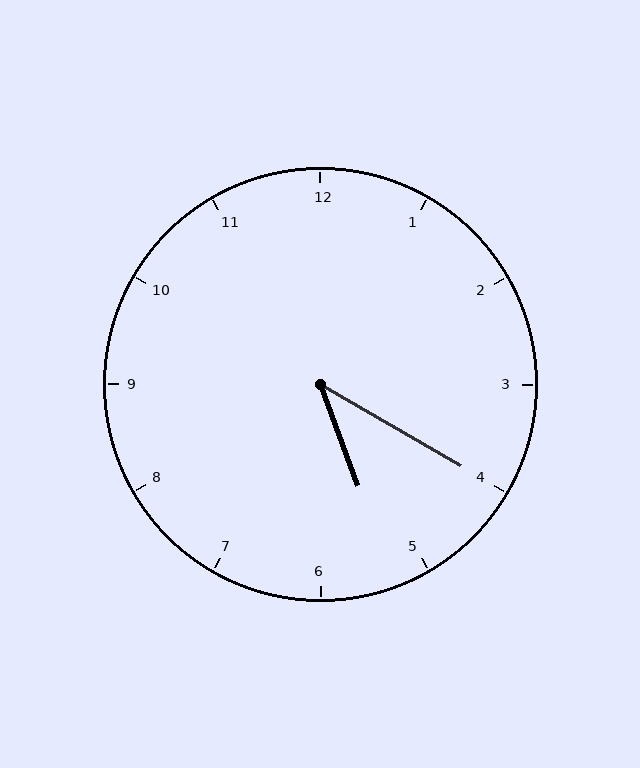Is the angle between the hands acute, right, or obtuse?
It is acute.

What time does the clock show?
5:20.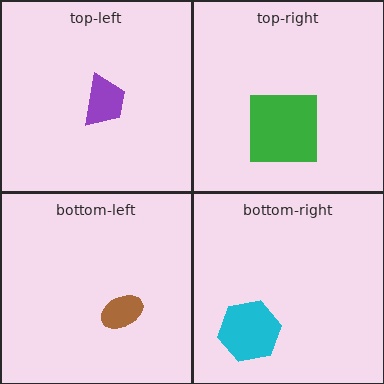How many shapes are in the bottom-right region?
1.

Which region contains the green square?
The top-right region.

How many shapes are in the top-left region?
1.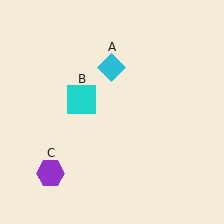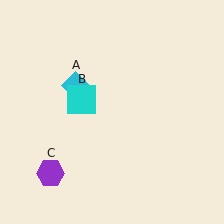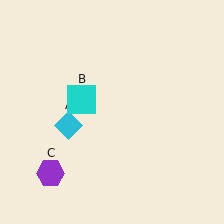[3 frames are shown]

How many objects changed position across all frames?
1 object changed position: cyan diamond (object A).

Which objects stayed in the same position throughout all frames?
Cyan square (object B) and purple hexagon (object C) remained stationary.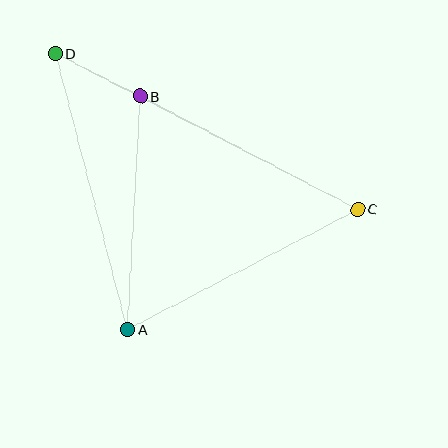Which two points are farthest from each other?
Points C and D are farthest from each other.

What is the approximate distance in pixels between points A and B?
The distance between A and B is approximately 234 pixels.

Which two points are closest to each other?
Points B and D are closest to each other.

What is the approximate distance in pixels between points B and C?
The distance between B and C is approximately 245 pixels.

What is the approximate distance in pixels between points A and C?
The distance between A and C is approximately 260 pixels.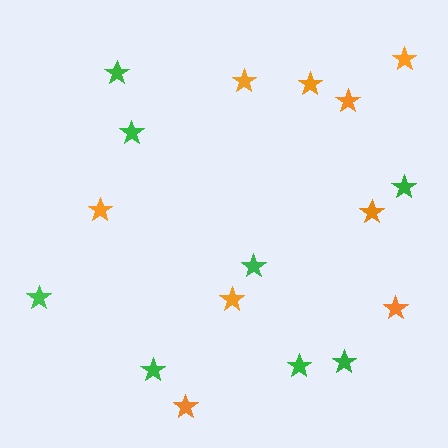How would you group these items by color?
There are 2 groups: one group of green stars (8) and one group of orange stars (9).